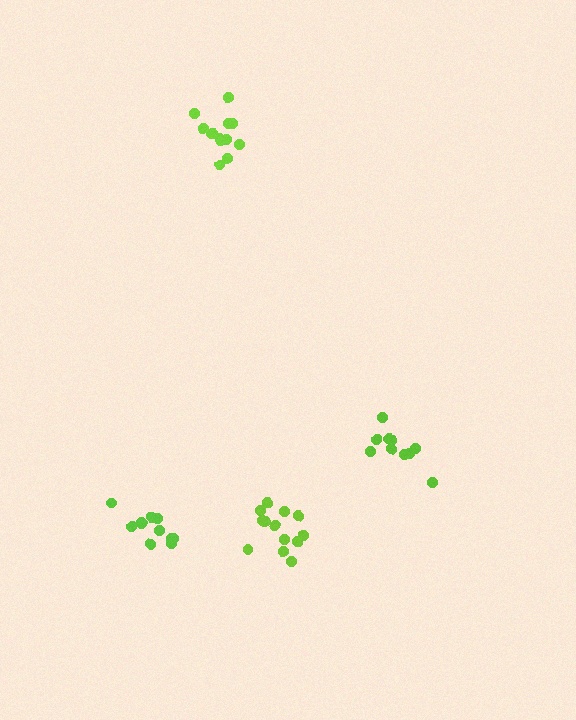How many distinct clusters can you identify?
There are 4 distinct clusters.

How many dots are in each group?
Group 1: 10 dots, Group 2: 11 dots, Group 3: 13 dots, Group 4: 13 dots (47 total).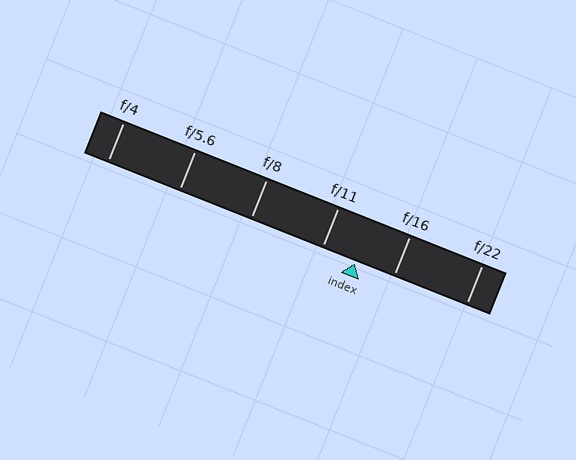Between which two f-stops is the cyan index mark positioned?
The index mark is between f/11 and f/16.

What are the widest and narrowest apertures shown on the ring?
The widest aperture shown is f/4 and the narrowest is f/22.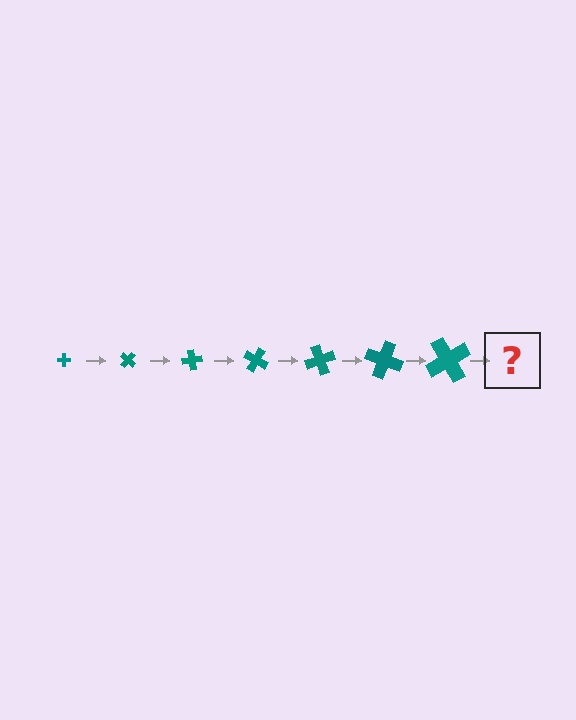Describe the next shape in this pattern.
It should be a cross, larger than the previous one and rotated 280 degrees from the start.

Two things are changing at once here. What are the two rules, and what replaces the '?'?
The two rules are that the cross grows larger each step and it rotates 40 degrees each step. The '?' should be a cross, larger than the previous one and rotated 280 degrees from the start.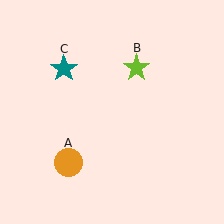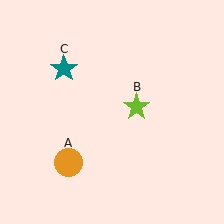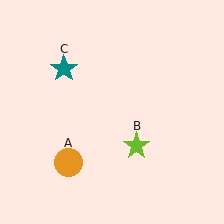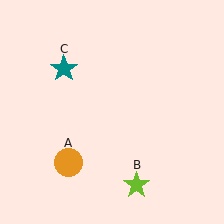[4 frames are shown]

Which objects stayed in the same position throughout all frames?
Orange circle (object A) and teal star (object C) remained stationary.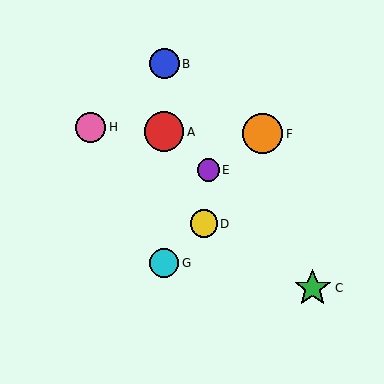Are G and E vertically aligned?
No, G is at x≈164 and E is at x≈208.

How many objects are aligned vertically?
3 objects (A, B, G) are aligned vertically.